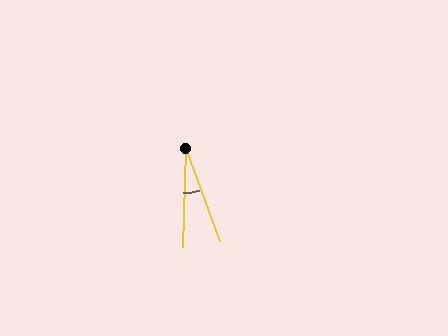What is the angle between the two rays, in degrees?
Approximately 22 degrees.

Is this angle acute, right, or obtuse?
It is acute.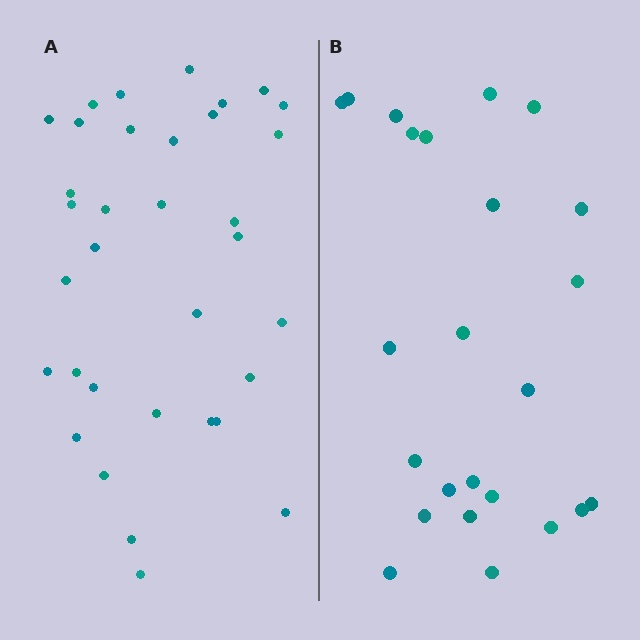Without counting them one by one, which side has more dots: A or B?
Region A (the left region) has more dots.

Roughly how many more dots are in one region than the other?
Region A has roughly 10 or so more dots than region B.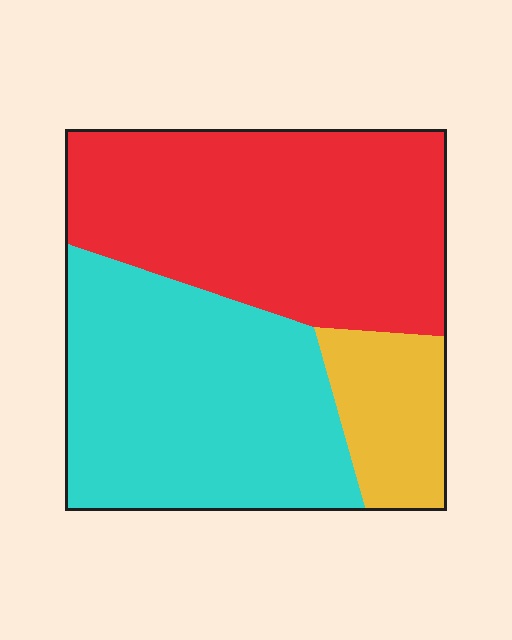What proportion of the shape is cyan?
Cyan covers around 40% of the shape.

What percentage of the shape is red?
Red covers 45% of the shape.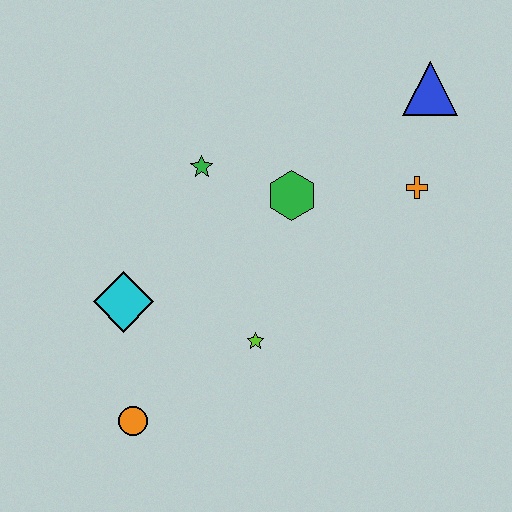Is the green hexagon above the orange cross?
No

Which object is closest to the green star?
The green hexagon is closest to the green star.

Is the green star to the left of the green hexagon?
Yes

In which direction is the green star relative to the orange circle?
The green star is above the orange circle.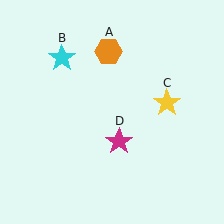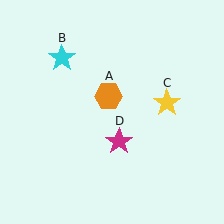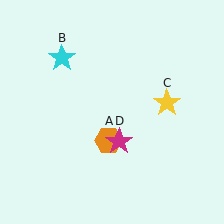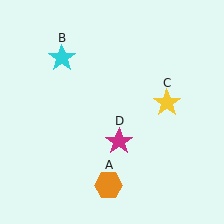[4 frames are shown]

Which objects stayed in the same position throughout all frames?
Cyan star (object B) and yellow star (object C) and magenta star (object D) remained stationary.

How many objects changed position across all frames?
1 object changed position: orange hexagon (object A).